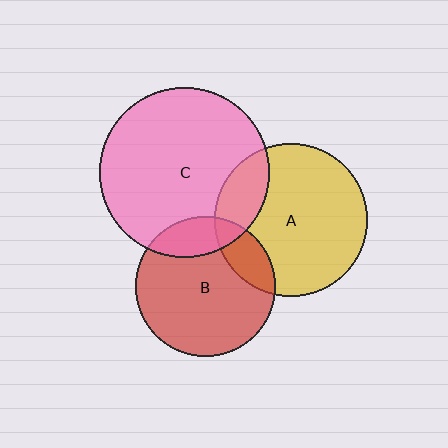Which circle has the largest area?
Circle C (pink).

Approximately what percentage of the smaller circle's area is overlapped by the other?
Approximately 20%.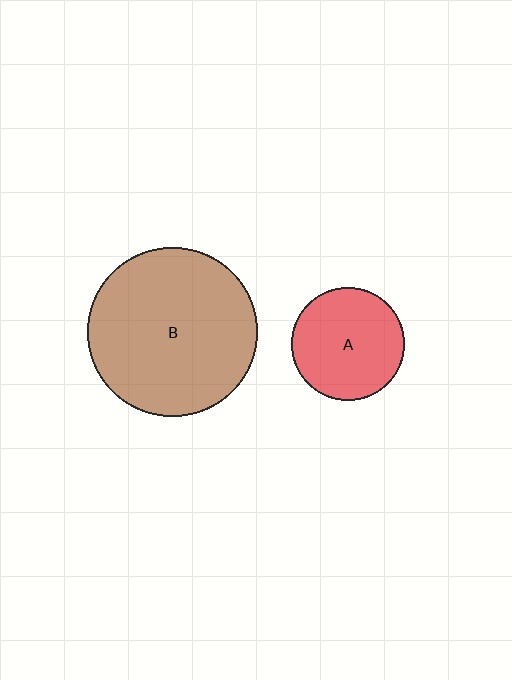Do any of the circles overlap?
No, none of the circles overlap.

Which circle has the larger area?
Circle B (brown).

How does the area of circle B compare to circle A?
Approximately 2.2 times.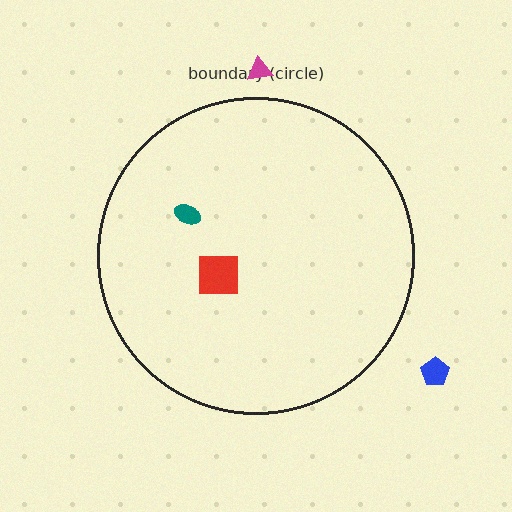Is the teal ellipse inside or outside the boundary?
Inside.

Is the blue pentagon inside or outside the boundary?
Outside.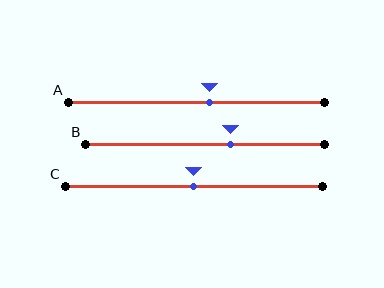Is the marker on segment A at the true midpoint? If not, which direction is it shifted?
No, the marker on segment A is shifted to the right by about 5% of the segment length.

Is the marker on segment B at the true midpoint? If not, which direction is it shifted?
No, the marker on segment B is shifted to the right by about 11% of the segment length.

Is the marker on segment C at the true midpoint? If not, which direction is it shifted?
Yes, the marker on segment C is at the true midpoint.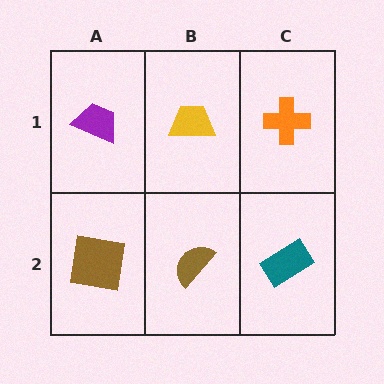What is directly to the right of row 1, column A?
A yellow trapezoid.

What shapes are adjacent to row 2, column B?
A yellow trapezoid (row 1, column B), a brown square (row 2, column A), a teal rectangle (row 2, column C).